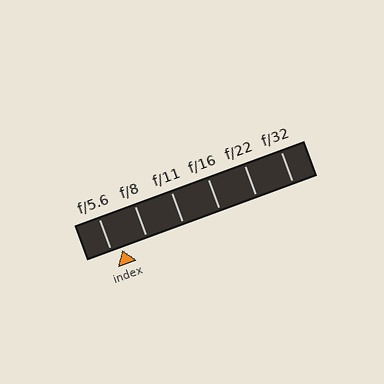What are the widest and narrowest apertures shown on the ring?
The widest aperture shown is f/5.6 and the narrowest is f/32.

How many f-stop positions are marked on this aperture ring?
There are 6 f-stop positions marked.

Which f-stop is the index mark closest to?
The index mark is closest to f/5.6.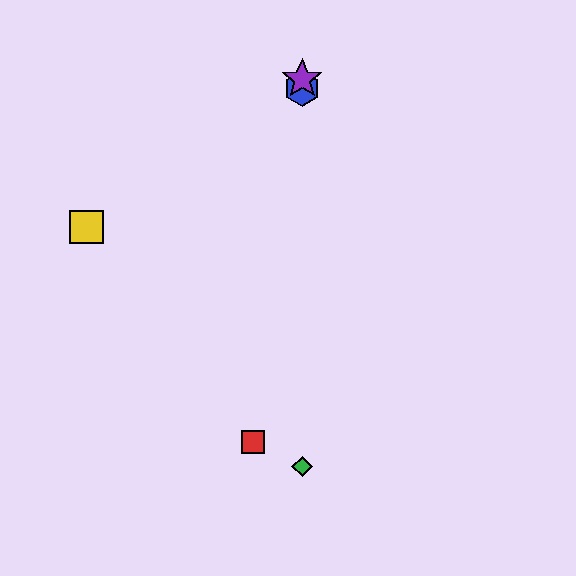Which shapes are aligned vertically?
The blue hexagon, the green diamond, the purple star are aligned vertically.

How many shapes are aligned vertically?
3 shapes (the blue hexagon, the green diamond, the purple star) are aligned vertically.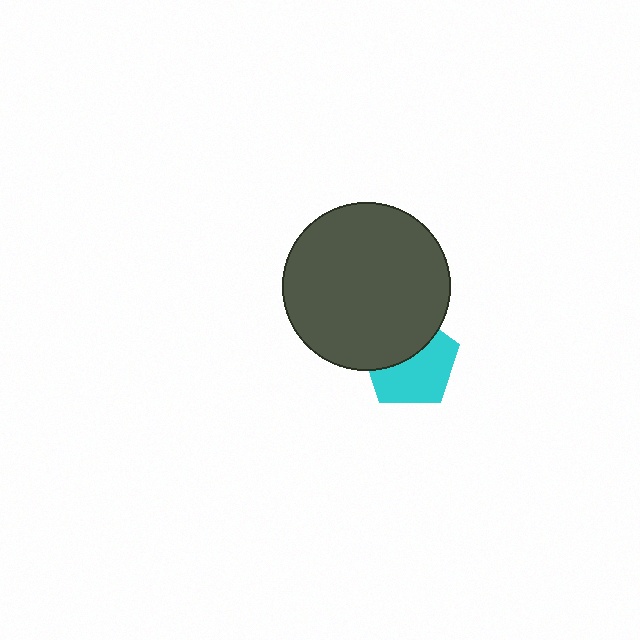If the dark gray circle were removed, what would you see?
You would see the complete cyan pentagon.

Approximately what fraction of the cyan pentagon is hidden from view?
Roughly 42% of the cyan pentagon is hidden behind the dark gray circle.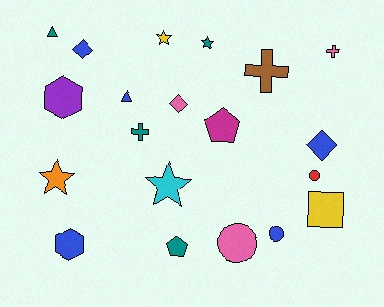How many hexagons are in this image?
There are 2 hexagons.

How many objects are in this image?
There are 20 objects.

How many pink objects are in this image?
There are 3 pink objects.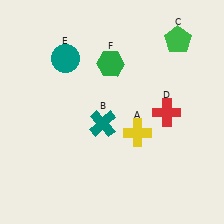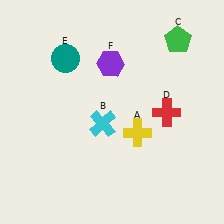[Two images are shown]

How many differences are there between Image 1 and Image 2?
There are 2 differences between the two images.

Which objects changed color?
B changed from teal to cyan. F changed from green to purple.